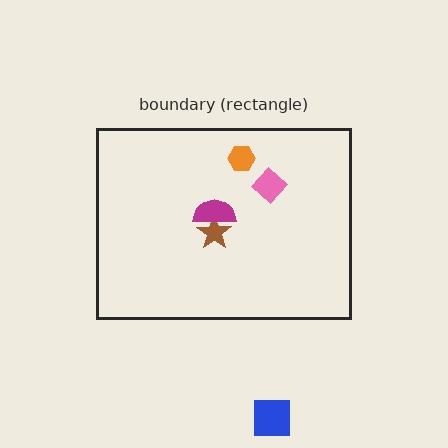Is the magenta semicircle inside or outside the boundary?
Inside.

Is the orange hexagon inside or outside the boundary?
Inside.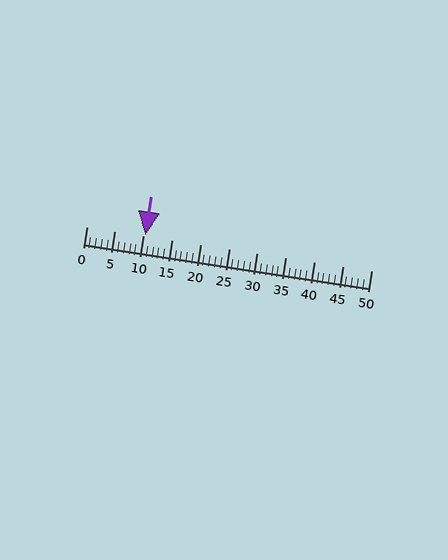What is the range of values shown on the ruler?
The ruler shows values from 0 to 50.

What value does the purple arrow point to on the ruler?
The purple arrow points to approximately 10.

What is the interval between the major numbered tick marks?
The major tick marks are spaced 5 units apart.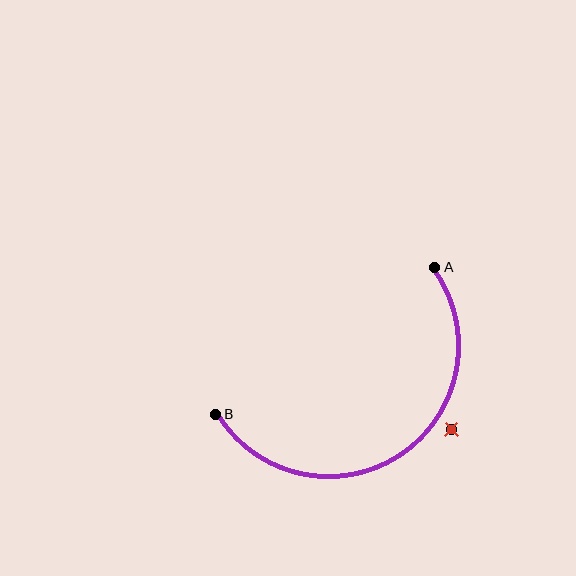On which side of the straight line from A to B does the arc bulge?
The arc bulges below and to the right of the straight line connecting A and B.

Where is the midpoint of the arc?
The arc midpoint is the point on the curve farthest from the straight line joining A and B. It sits below and to the right of that line.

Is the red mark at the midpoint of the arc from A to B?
No — the red mark does not lie on the arc at all. It sits slightly outside the curve.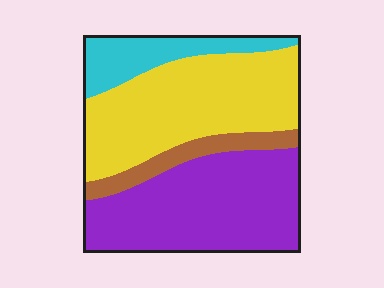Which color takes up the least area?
Brown, at roughly 10%.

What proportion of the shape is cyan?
Cyan takes up about one eighth (1/8) of the shape.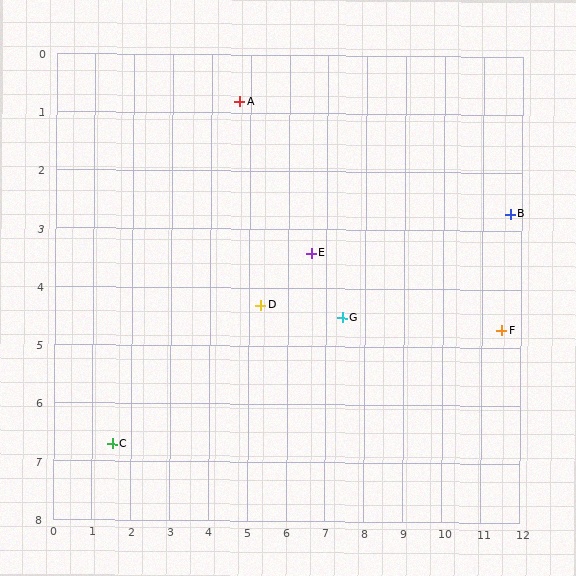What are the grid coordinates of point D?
Point D is at approximately (5.3, 4.3).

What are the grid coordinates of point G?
Point G is at approximately (7.4, 4.5).